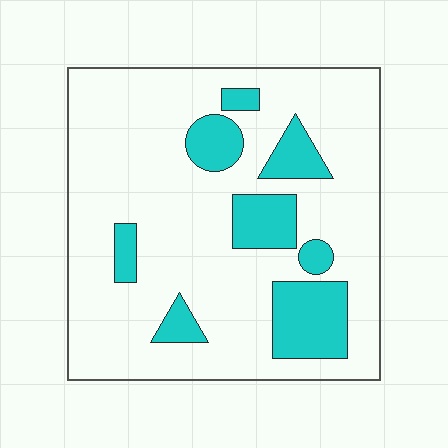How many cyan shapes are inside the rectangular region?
8.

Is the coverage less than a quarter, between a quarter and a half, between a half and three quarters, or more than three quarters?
Less than a quarter.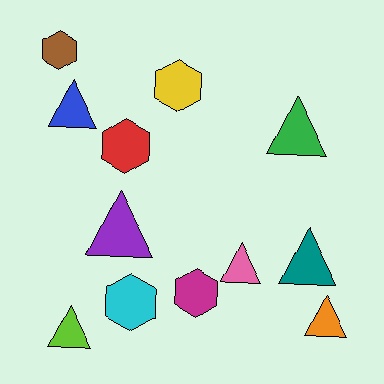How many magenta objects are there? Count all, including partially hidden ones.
There is 1 magenta object.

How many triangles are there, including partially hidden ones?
There are 7 triangles.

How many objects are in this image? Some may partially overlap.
There are 12 objects.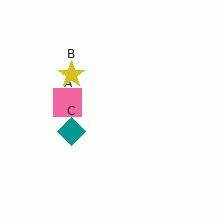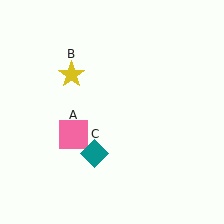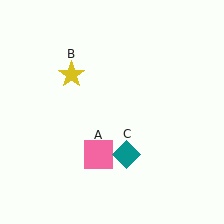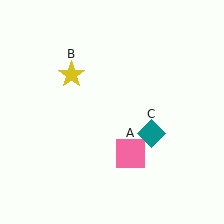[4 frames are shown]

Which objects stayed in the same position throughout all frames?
Yellow star (object B) remained stationary.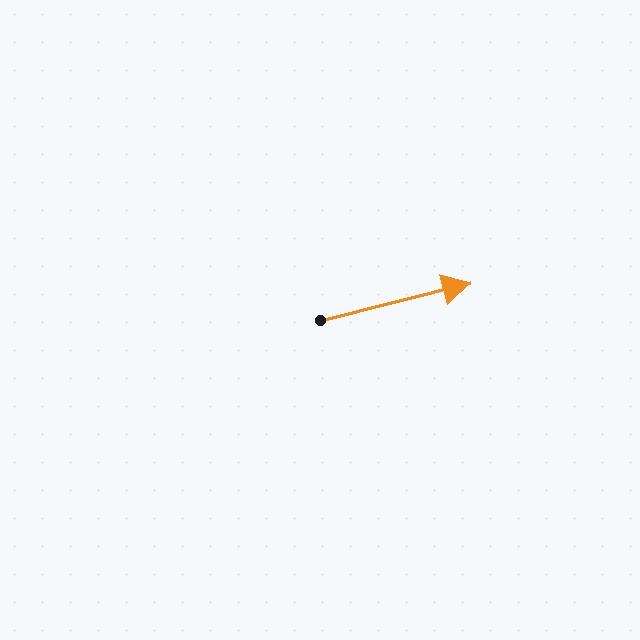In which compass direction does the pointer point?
East.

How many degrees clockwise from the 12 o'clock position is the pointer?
Approximately 76 degrees.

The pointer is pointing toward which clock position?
Roughly 3 o'clock.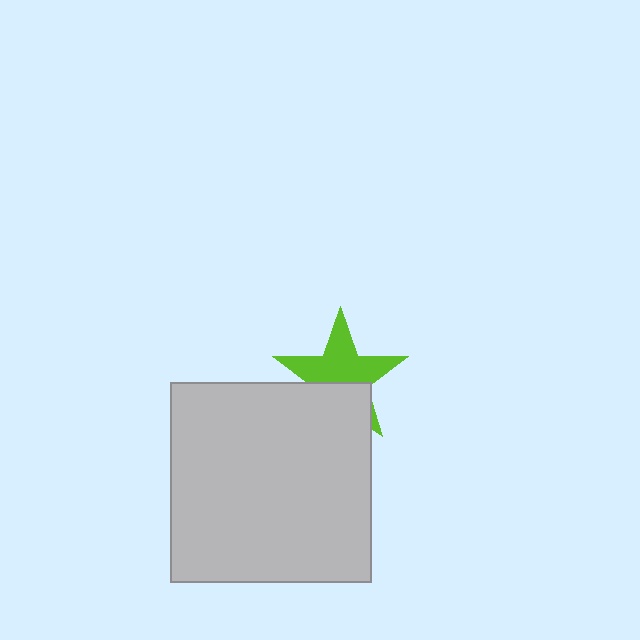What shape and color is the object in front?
The object in front is a light gray square.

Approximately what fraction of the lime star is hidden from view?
Roughly 39% of the lime star is hidden behind the light gray square.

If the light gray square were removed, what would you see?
You would see the complete lime star.